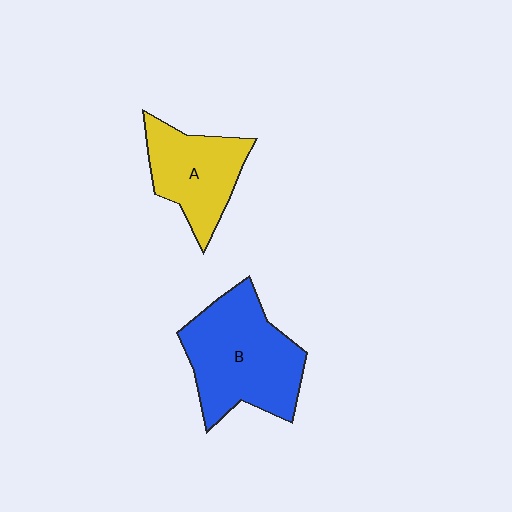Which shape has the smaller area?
Shape A (yellow).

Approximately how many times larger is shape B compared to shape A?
Approximately 1.5 times.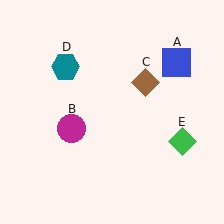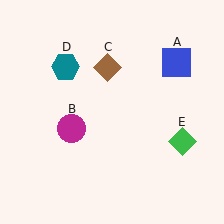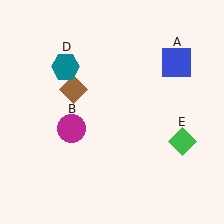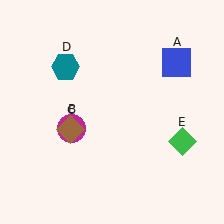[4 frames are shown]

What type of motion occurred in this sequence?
The brown diamond (object C) rotated counterclockwise around the center of the scene.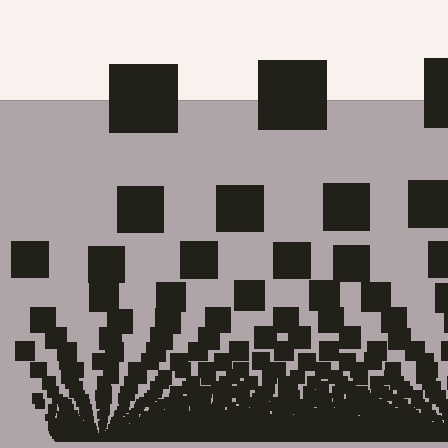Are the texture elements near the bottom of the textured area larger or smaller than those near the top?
Smaller. The gradient is inverted — elements near the bottom are smaller and denser.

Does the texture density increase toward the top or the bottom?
Density increases toward the bottom.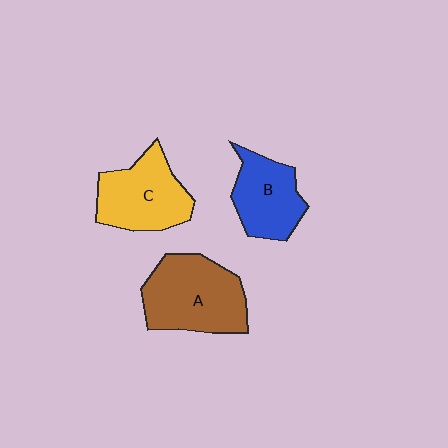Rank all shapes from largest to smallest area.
From largest to smallest: A (brown), C (yellow), B (blue).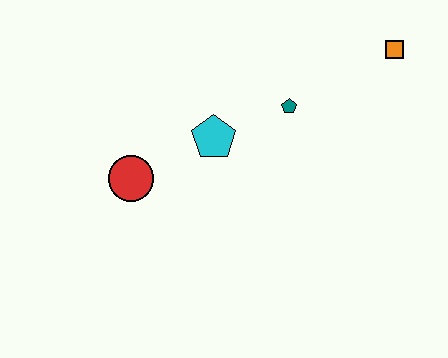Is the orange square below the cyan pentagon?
No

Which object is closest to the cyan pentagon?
The teal pentagon is closest to the cyan pentagon.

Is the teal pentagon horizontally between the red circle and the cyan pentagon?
No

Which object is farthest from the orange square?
The red circle is farthest from the orange square.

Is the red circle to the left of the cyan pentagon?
Yes